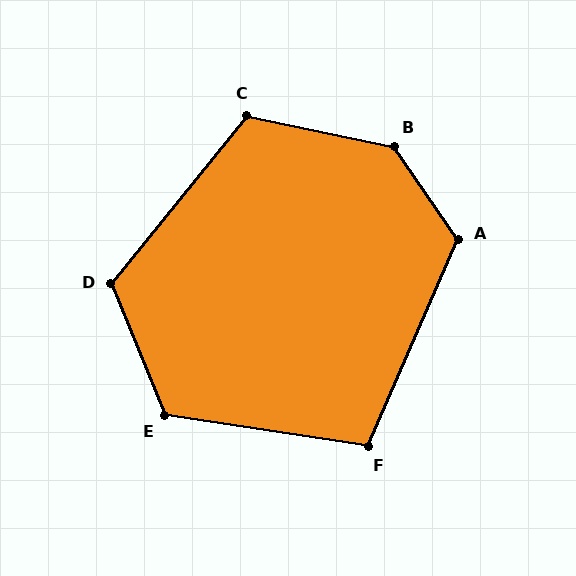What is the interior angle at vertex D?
Approximately 119 degrees (obtuse).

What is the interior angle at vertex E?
Approximately 121 degrees (obtuse).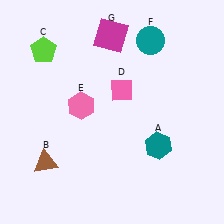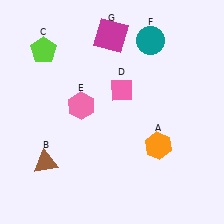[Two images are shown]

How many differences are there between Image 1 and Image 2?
There is 1 difference between the two images.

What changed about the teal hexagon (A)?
In Image 1, A is teal. In Image 2, it changed to orange.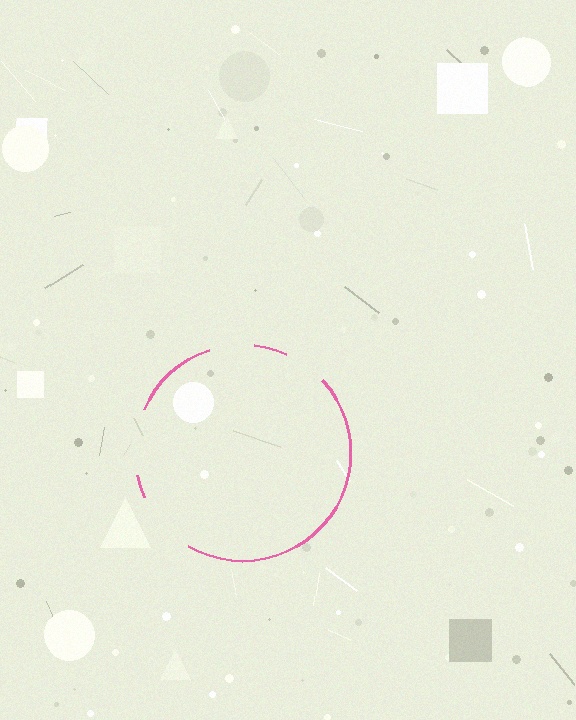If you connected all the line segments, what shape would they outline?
They would outline a circle.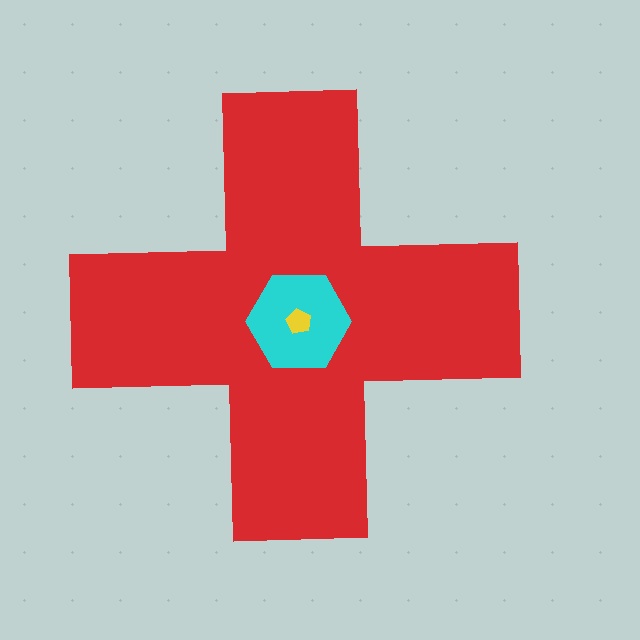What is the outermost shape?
The red cross.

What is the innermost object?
The yellow pentagon.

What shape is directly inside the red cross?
The cyan hexagon.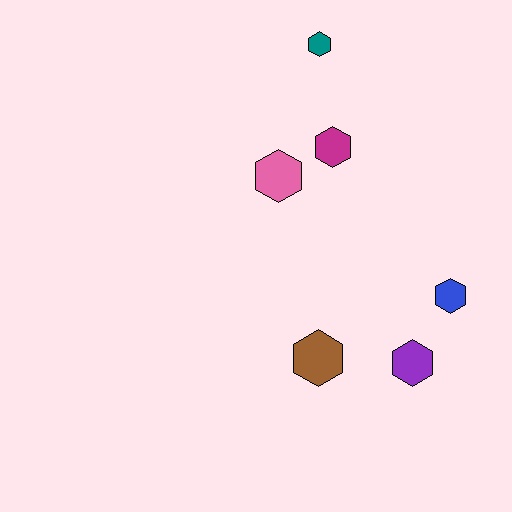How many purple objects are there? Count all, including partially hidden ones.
There is 1 purple object.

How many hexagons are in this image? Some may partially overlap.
There are 6 hexagons.